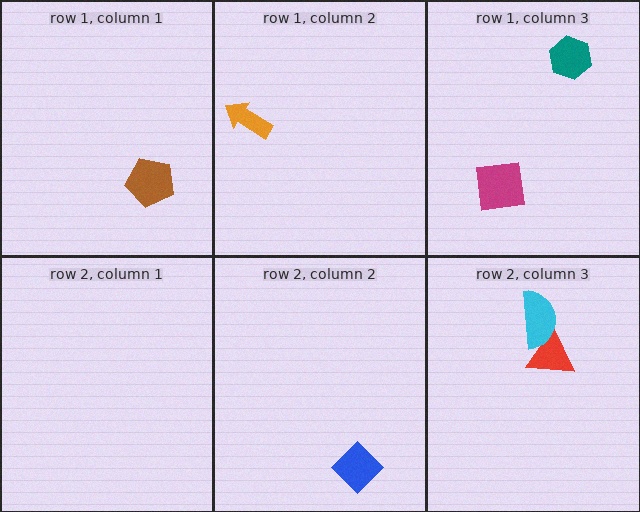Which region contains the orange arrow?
The row 1, column 2 region.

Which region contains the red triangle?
The row 2, column 3 region.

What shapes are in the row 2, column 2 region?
The blue diamond.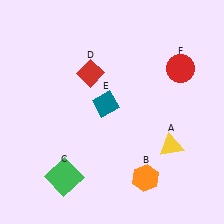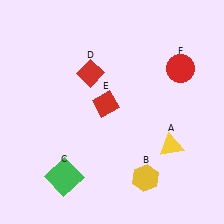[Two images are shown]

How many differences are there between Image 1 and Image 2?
There are 2 differences between the two images.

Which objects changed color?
B changed from orange to yellow. E changed from teal to red.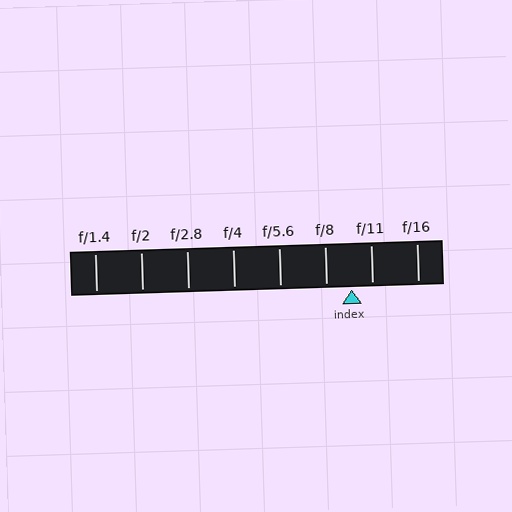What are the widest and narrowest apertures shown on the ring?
The widest aperture shown is f/1.4 and the narrowest is f/16.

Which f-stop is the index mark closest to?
The index mark is closest to f/11.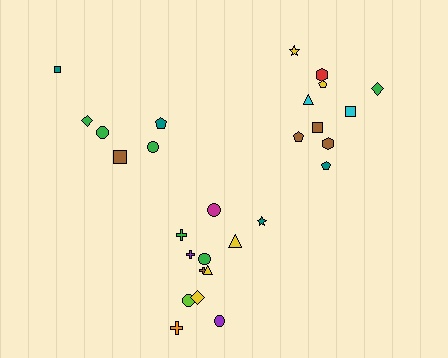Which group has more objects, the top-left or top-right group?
The top-right group.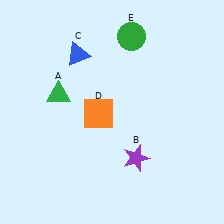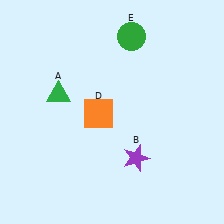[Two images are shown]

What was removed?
The blue triangle (C) was removed in Image 2.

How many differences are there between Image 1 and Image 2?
There is 1 difference between the two images.